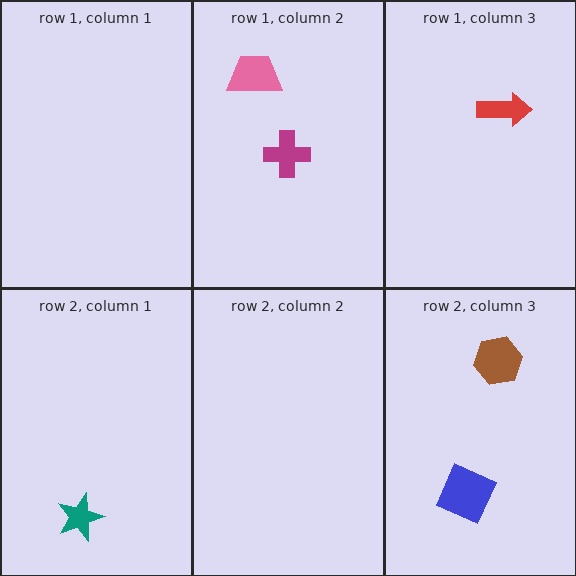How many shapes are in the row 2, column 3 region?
2.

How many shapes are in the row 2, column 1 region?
1.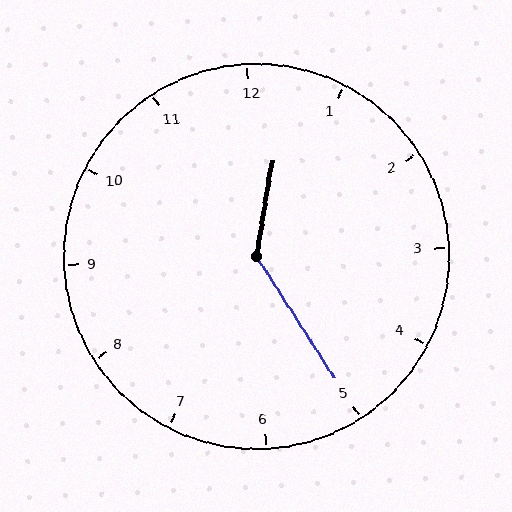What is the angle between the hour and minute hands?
Approximately 138 degrees.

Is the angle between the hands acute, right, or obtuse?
It is obtuse.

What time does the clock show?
12:25.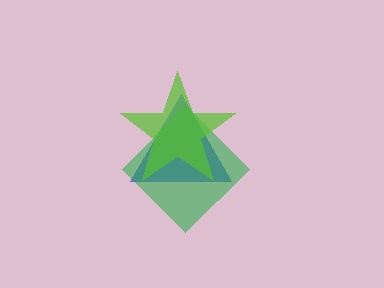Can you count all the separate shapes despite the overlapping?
Yes, there are 3 separate shapes.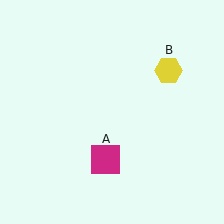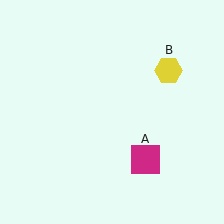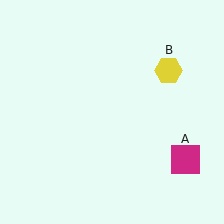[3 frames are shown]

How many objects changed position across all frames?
1 object changed position: magenta square (object A).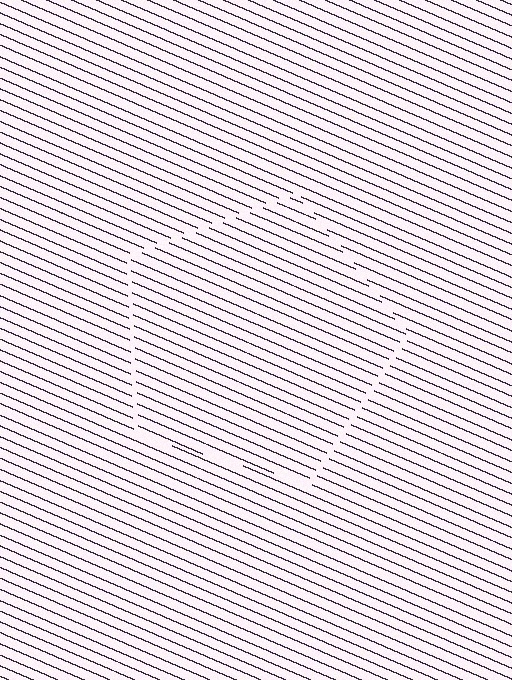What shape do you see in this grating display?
An illusory pentagon. The interior of the shape contains the same grating, shifted by half a period — the contour is defined by the phase discontinuity where line-ends from the inner and outer gratings abut.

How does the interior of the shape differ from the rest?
The interior of the shape contains the same grating, shifted by half a period — the contour is defined by the phase discontinuity where line-ends from the inner and outer gratings abut.